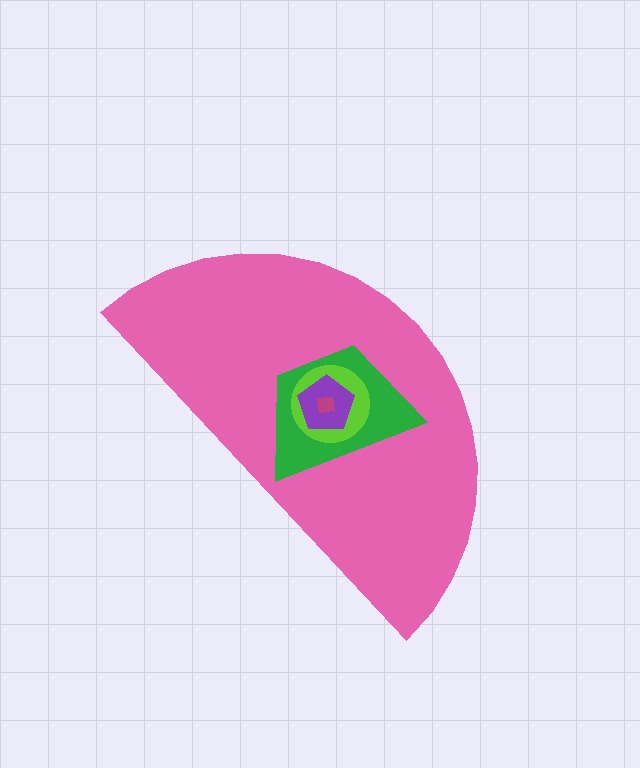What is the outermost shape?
The pink semicircle.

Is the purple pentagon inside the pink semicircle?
Yes.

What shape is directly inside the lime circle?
The purple pentagon.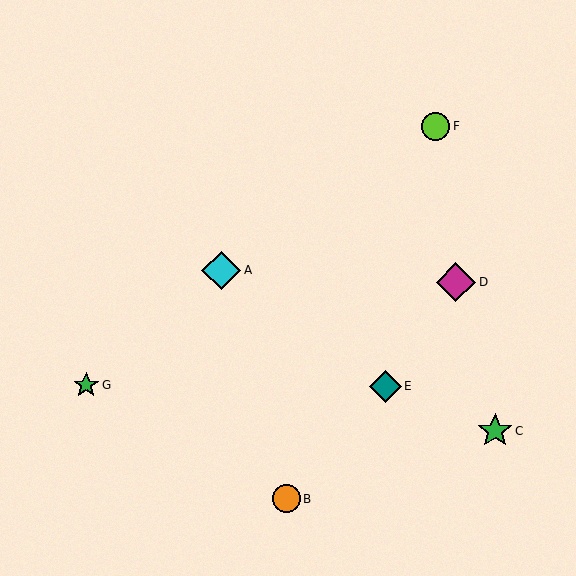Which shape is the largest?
The magenta diamond (labeled D) is the largest.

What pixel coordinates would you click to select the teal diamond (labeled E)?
Click at (386, 386) to select the teal diamond E.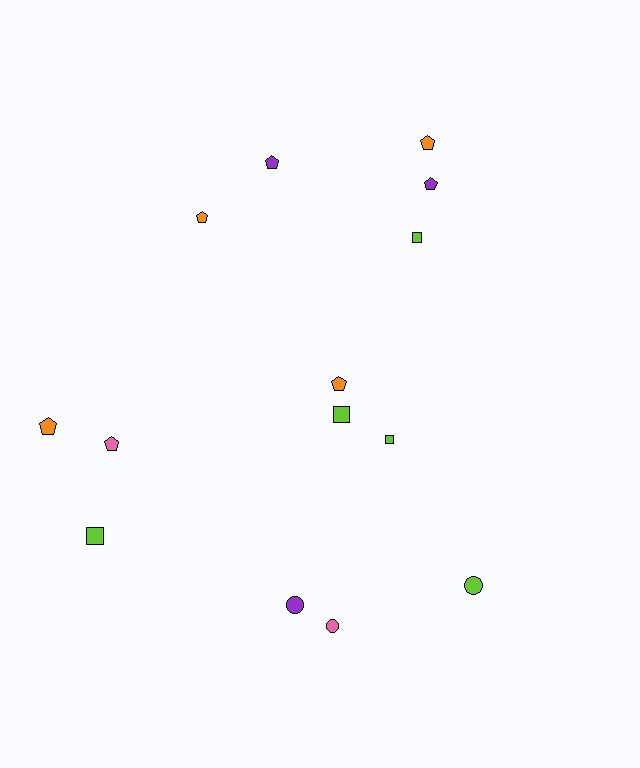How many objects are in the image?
There are 14 objects.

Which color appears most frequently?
Lime, with 5 objects.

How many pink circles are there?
There is 1 pink circle.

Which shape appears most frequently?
Pentagon, with 7 objects.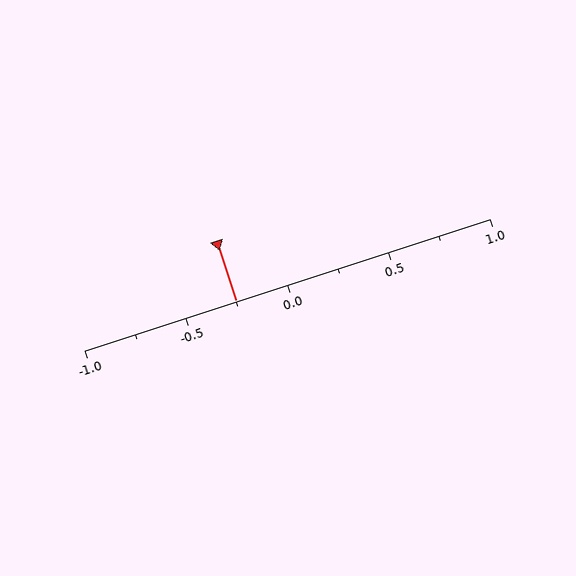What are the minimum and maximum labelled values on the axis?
The axis runs from -1.0 to 1.0.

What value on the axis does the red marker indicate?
The marker indicates approximately -0.25.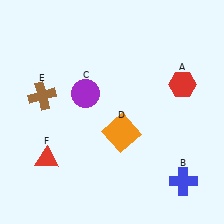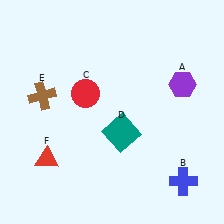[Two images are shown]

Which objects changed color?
A changed from red to purple. C changed from purple to red. D changed from orange to teal.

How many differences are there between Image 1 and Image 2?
There are 3 differences between the two images.